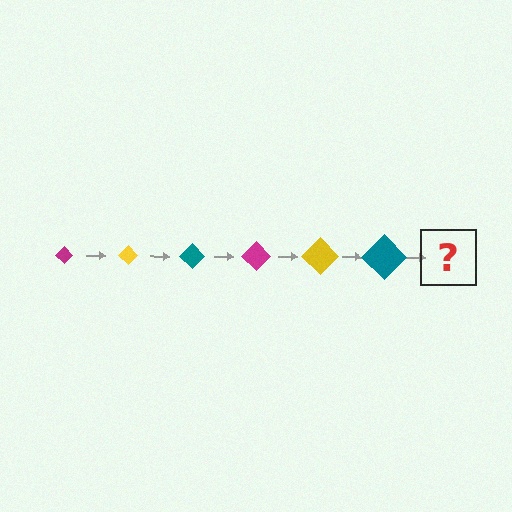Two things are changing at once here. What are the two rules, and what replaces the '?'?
The two rules are that the diamond grows larger each step and the color cycles through magenta, yellow, and teal. The '?' should be a magenta diamond, larger than the previous one.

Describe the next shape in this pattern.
It should be a magenta diamond, larger than the previous one.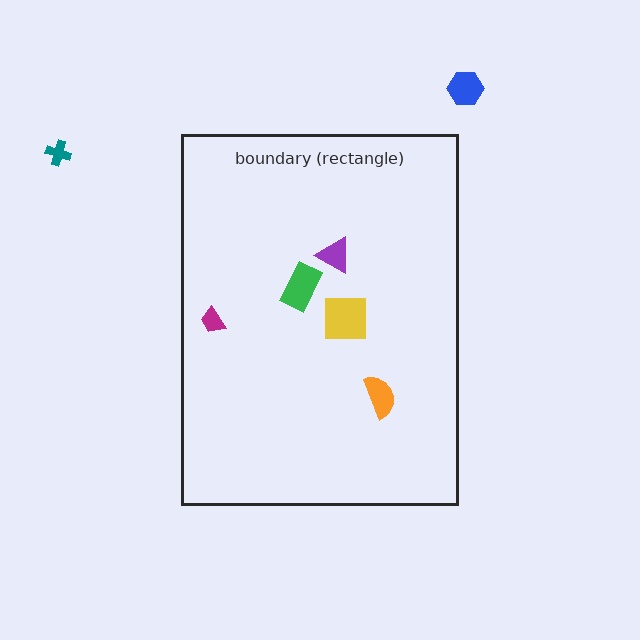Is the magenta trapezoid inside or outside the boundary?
Inside.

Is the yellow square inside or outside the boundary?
Inside.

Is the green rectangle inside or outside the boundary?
Inside.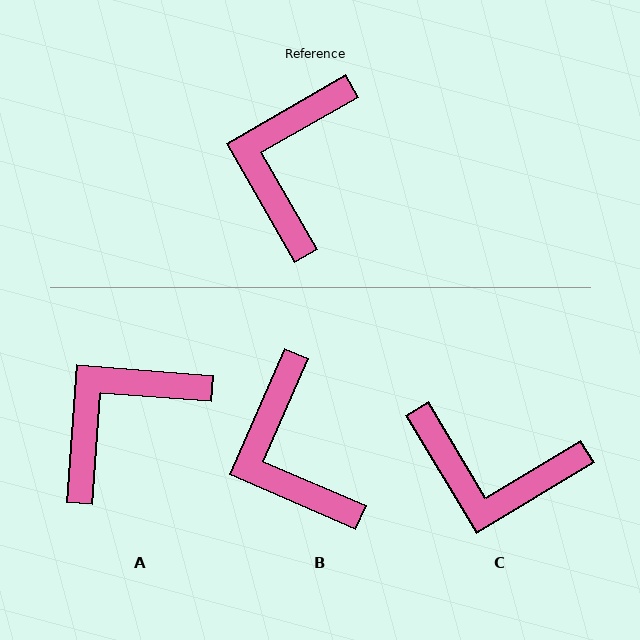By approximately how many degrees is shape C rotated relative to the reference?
Approximately 91 degrees counter-clockwise.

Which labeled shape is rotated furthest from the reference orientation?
C, about 91 degrees away.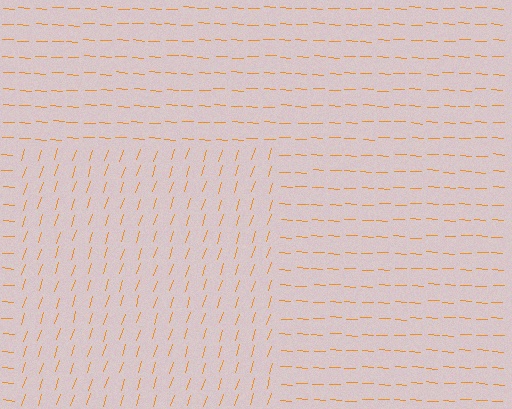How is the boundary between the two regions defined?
The boundary is defined purely by a change in line orientation (approximately 75 degrees difference). All lines are the same color and thickness.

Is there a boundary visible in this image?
Yes, there is a texture boundary formed by a change in line orientation.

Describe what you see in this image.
The image is filled with small orange line segments. A rectangle region in the image has lines oriented differently from the surrounding lines, creating a visible texture boundary.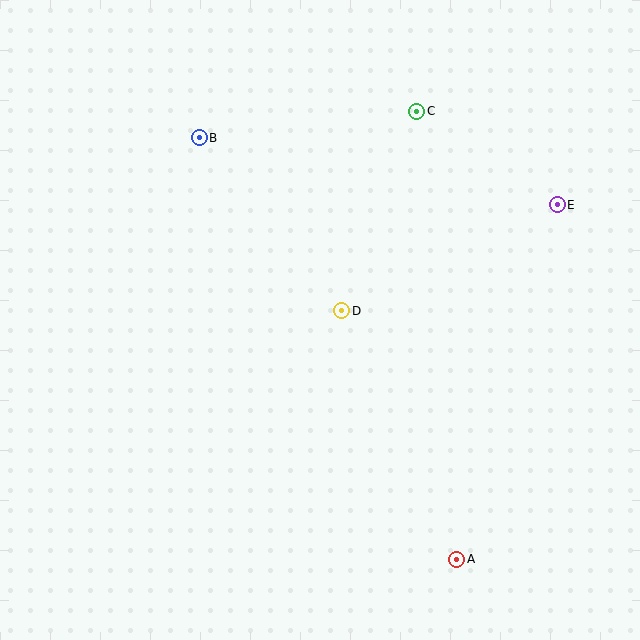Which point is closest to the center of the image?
Point D at (342, 311) is closest to the center.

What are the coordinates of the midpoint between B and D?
The midpoint between B and D is at (270, 224).